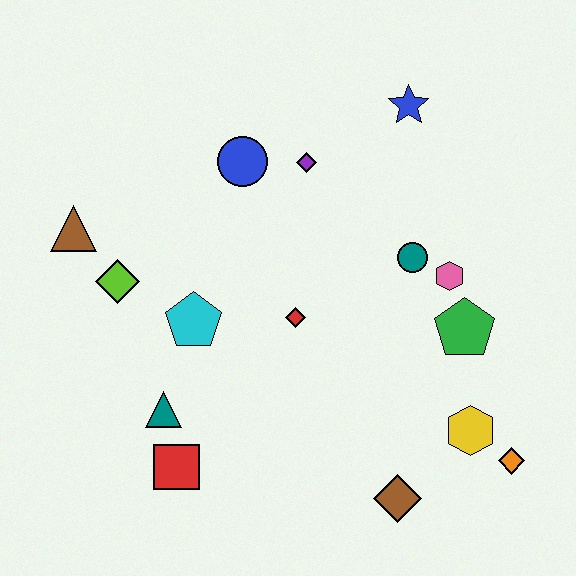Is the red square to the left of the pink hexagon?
Yes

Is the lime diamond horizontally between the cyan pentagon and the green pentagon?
No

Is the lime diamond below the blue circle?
Yes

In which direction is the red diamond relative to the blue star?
The red diamond is below the blue star.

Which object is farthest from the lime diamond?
The orange diamond is farthest from the lime diamond.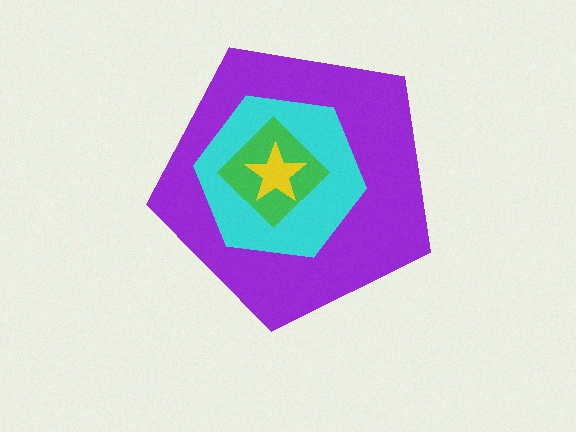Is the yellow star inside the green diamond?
Yes.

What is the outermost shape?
The purple pentagon.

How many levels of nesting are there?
4.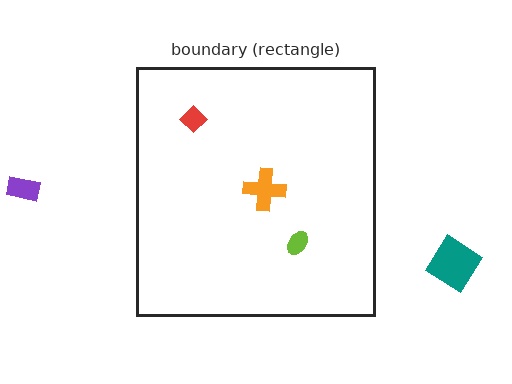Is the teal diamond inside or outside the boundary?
Outside.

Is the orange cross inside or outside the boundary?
Inside.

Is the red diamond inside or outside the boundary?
Inside.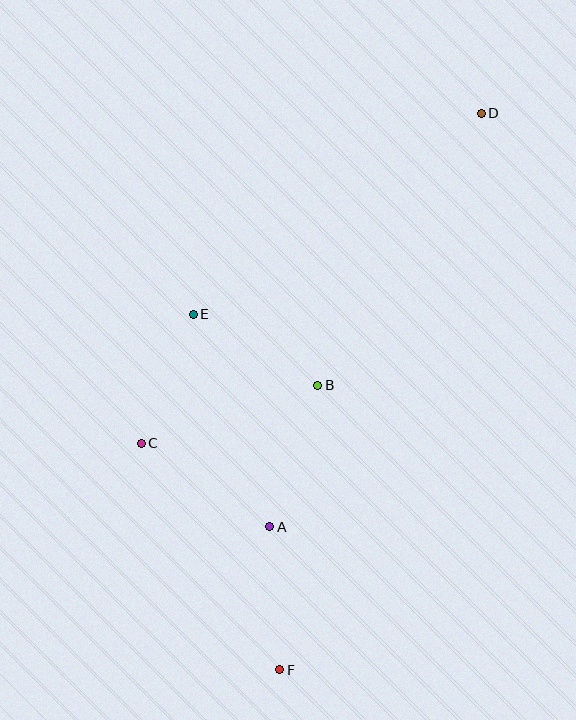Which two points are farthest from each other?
Points D and F are farthest from each other.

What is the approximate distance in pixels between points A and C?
The distance between A and C is approximately 153 pixels.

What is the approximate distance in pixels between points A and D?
The distance between A and D is approximately 465 pixels.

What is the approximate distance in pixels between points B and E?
The distance between B and E is approximately 143 pixels.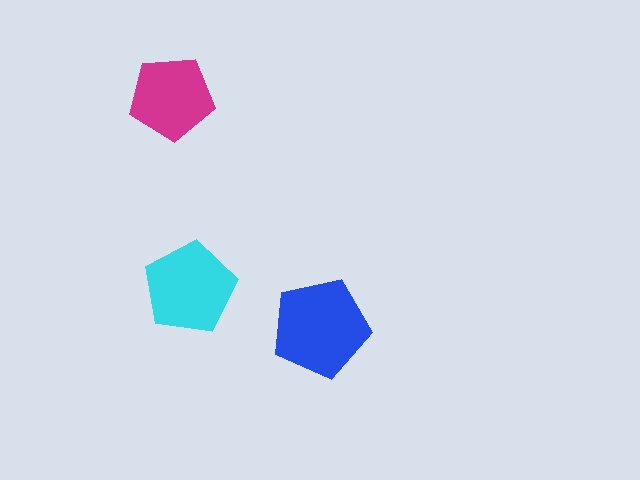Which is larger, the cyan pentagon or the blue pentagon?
The blue one.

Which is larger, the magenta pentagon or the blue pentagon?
The blue one.